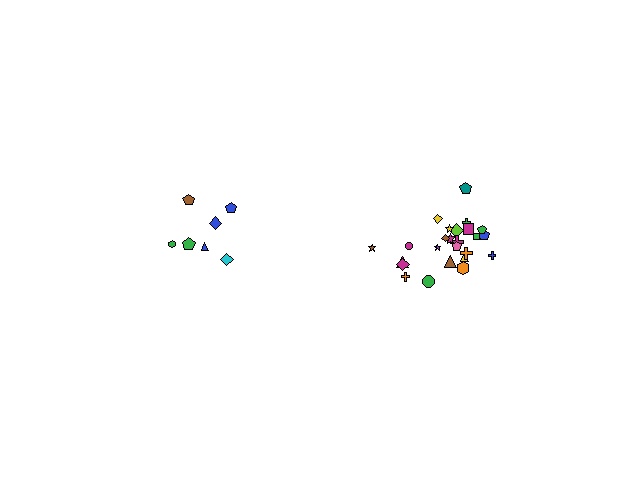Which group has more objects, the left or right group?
The right group.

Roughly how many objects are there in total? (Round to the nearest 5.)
Roughly 30 objects in total.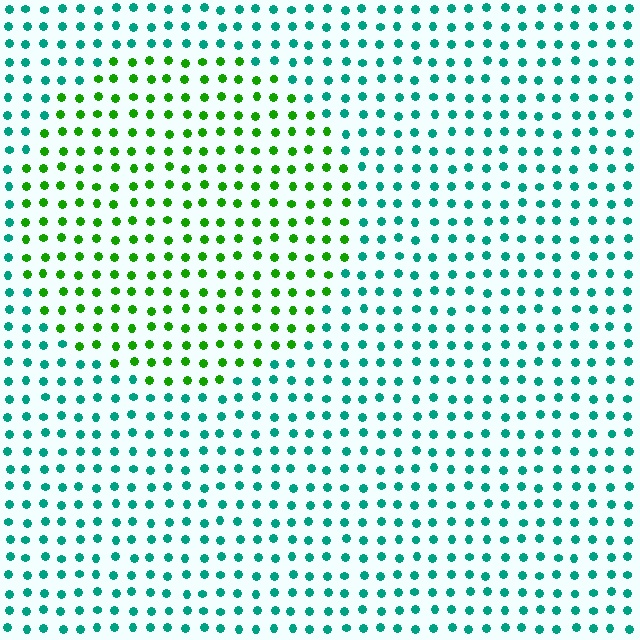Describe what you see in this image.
The image is filled with small teal elements in a uniform arrangement. A circle-shaped region is visible where the elements are tinted to a slightly different hue, forming a subtle color boundary.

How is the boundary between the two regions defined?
The boundary is defined purely by a slight shift in hue (about 55 degrees). Spacing, size, and orientation are identical on both sides.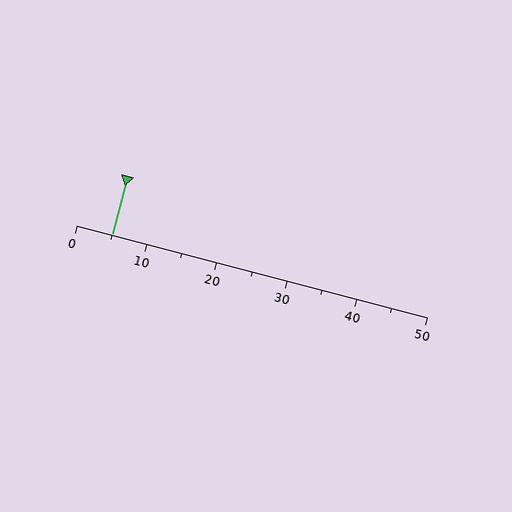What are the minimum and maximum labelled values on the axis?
The axis runs from 0 to 50.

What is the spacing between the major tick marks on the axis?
The major ticks are spaced 10 apart.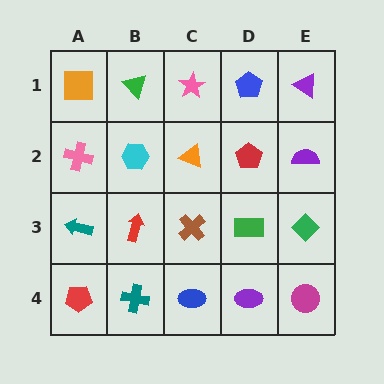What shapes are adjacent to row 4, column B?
A red arrow (row 3, column B), a red pentagon (row 4, column A), a blue ellipse (row 4, column C).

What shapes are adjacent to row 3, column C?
An orange triangle (row 2, column C), a blue ellipse (row 4, column C), a red arrow (row 3, column B), a green rectangle (row 3, column D).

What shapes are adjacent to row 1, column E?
A purple semicircle (row 2, column E), a blue pentagon (row 1, column D).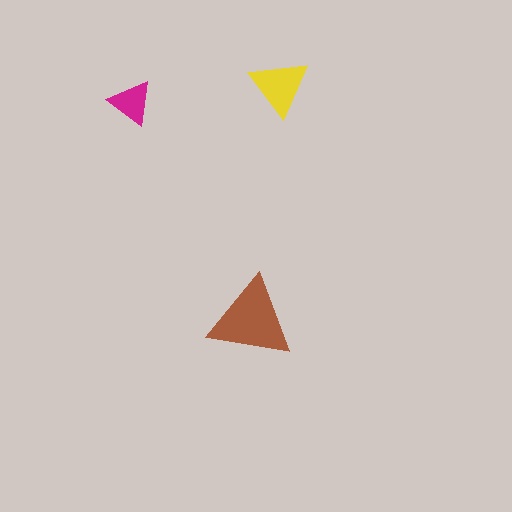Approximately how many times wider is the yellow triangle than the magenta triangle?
About 1.5 times wider.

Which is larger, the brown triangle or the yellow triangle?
The brown one.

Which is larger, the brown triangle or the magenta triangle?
The brown one.